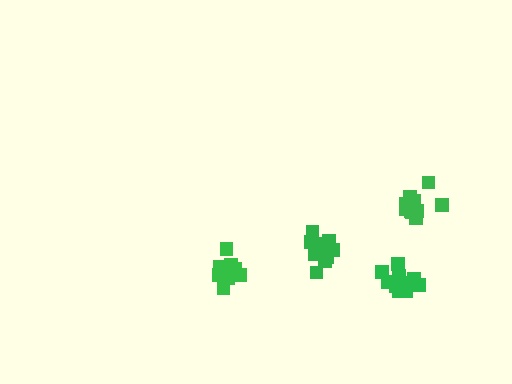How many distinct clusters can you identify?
There are 4 distinct clusters.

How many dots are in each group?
Group 1: 12 dots, Group 2: 10 dots, Group 3: 13 dots, Group 4: 12 dots (47 total).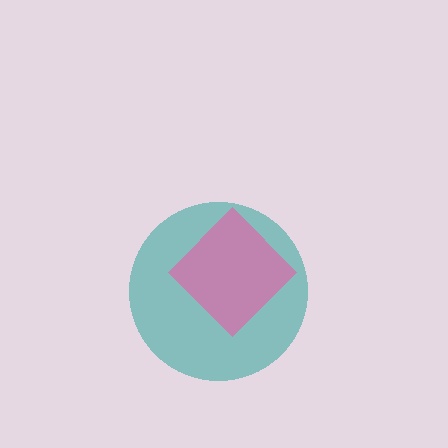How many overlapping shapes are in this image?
There are 2 overlapping shapes in the image.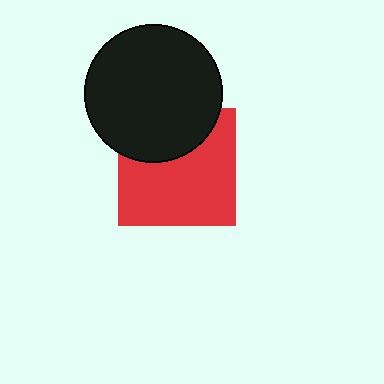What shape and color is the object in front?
The object in front is a black circle.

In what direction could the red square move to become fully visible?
The red square could move down. That would shift it out from behind the black circle entirely.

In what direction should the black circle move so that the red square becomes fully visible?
The black circle should move up. That is the shortest direction to clear the overlap and leave the red square fully visible.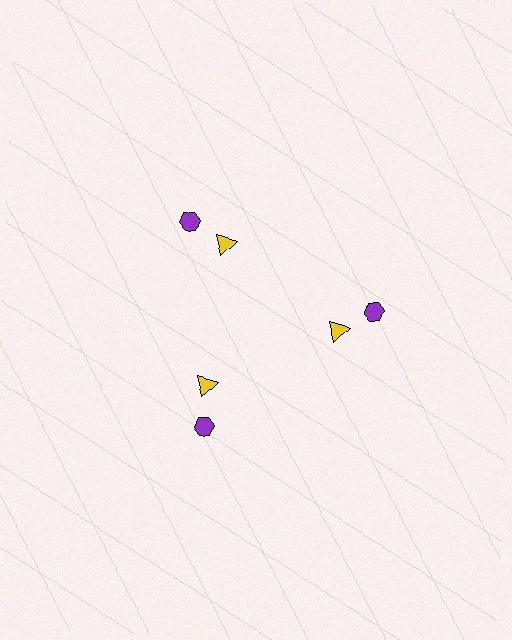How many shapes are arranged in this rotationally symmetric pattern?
There are 6 shapes, arranged in 3 groups of 2.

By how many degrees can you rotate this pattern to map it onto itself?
The pattern maps onto itself every 120 degrees of rotation.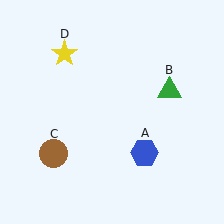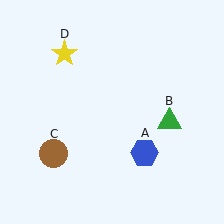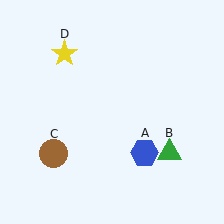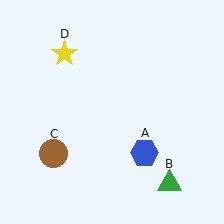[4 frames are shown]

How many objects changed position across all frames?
1 object changed position: green triangle (object B).